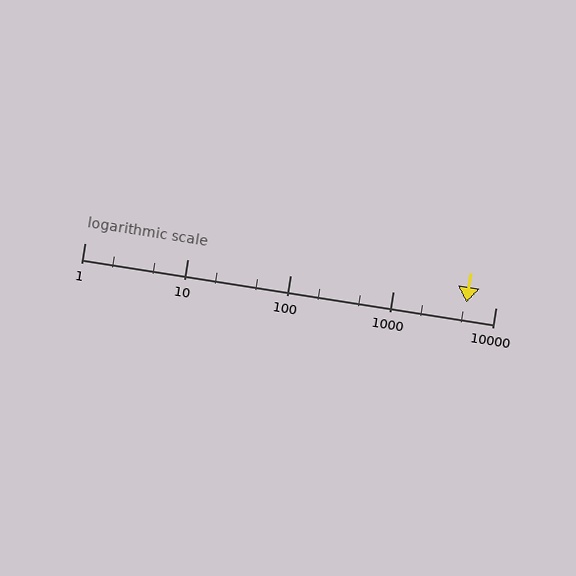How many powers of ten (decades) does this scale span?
The scale spans 4 decades, from 1 to 10000.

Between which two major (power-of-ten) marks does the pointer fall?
The pointer is between 1000 and 10000.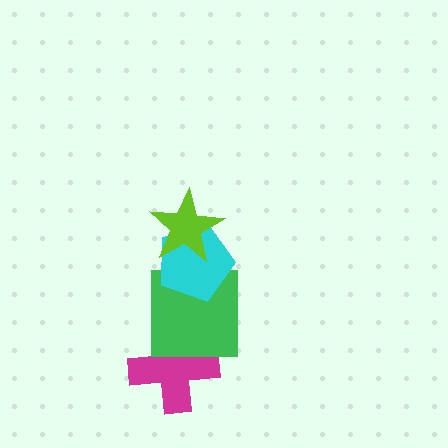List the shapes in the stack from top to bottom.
From top to bottom: the lime star, the cyan pentagon, the green square, the magenta cross.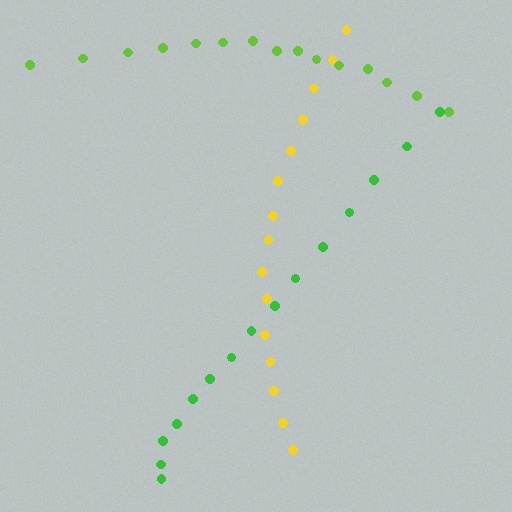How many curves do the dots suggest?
There are 3 distinct paths.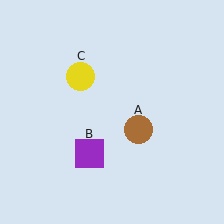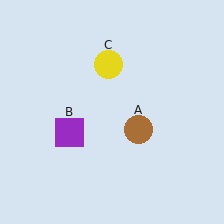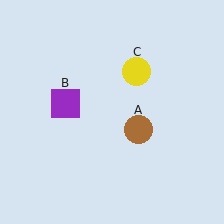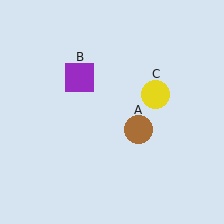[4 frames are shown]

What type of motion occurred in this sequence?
The purple square (object B), yellow circle (object C) rotated clockwise around the center of the scene.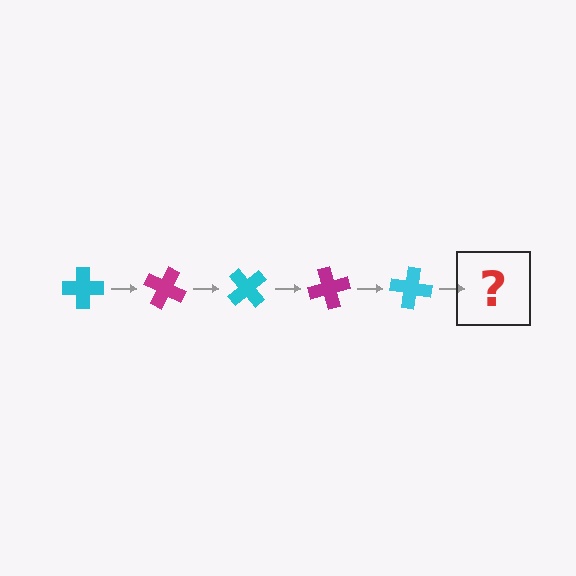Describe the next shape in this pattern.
It should be a magenta cross, rotated 125 degrees from the start.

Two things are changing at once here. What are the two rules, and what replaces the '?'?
The two rules are that it rotates 25 degrees each step and the color cycles through cyan and magenta. The '?' should be a magenta cross, rotated 125 degrees from the start.